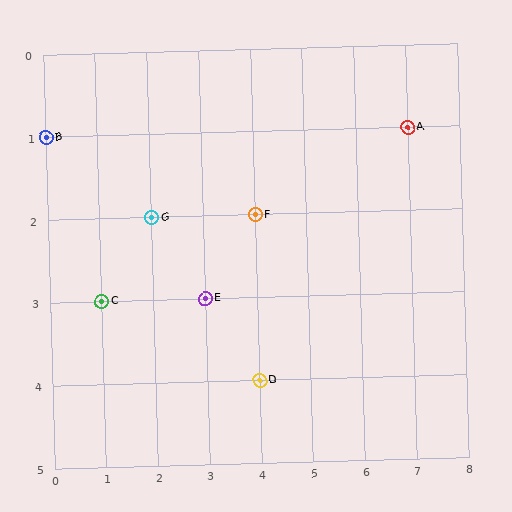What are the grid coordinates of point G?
Point G is at grid coordinates (2, 2).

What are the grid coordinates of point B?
Point B is at grid coordinates (0, 1).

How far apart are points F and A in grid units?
Points F and A are 3 columns and 1 row apart (about 3.2 grid units diagonally).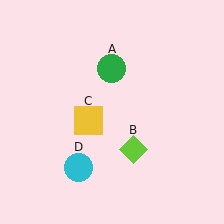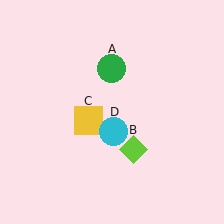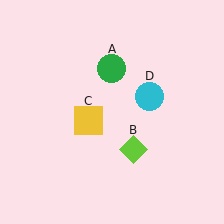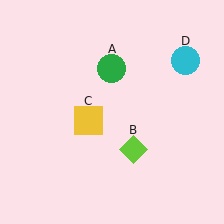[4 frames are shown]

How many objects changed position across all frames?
1 object changed position: cyan circle (object D).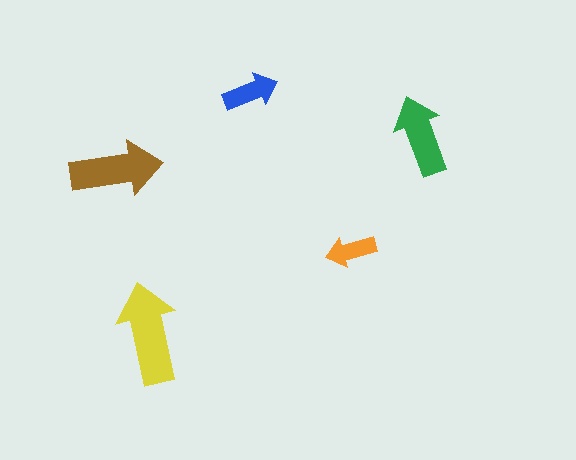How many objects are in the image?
There are 5 objects in the image.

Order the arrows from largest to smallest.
the yellow one, the brown one, the green one, the blue one, the orange one.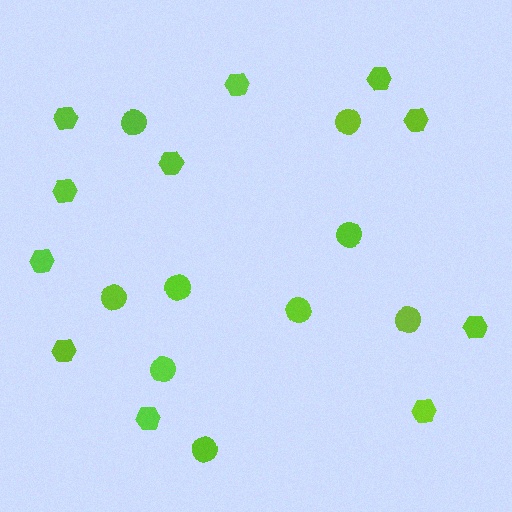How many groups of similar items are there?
There are 2 groups: one group of hexagons (11) and one group of circles (9).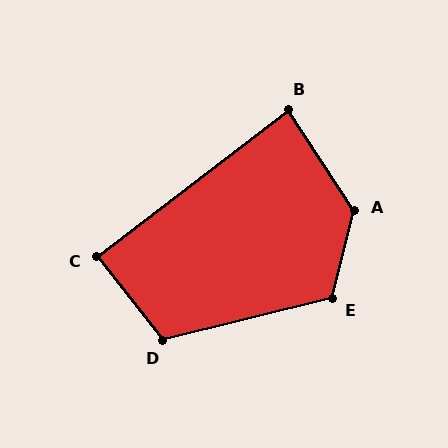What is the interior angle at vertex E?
Approximately 118 degrees (obtuse).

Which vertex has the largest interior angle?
A, at approximately 132 degrees.